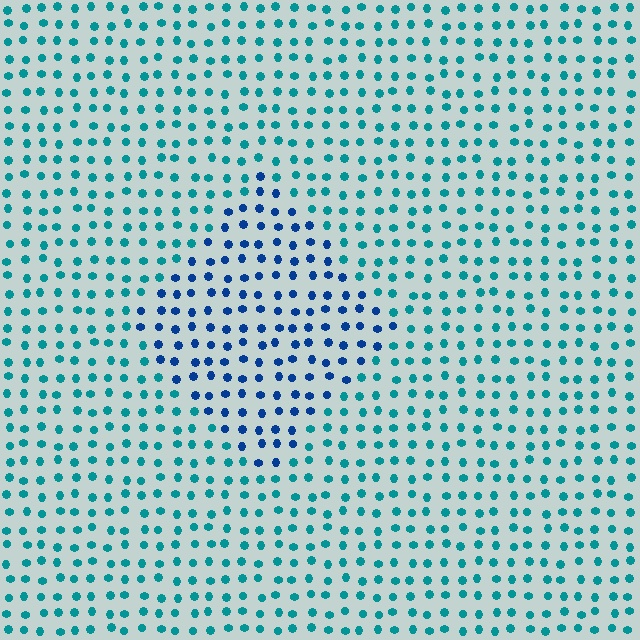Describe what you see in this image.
The image is filled with small teal elements in a uniform arrangement. A diamond-shaped region is visible where the elements are tinted to a slightly different hue, forming a subtle color boundary.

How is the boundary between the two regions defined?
The boundary is defined purely by a slight shift in hue (about 37 degrees). Spacing, size, and orientation are identical on both sides.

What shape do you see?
I see a diamond.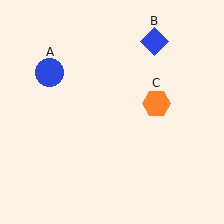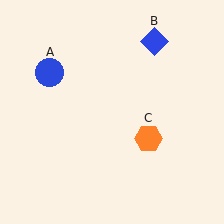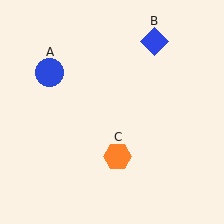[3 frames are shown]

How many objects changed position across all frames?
1 object changed position: orange hexagon (object C).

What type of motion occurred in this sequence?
The orange hexagon (object C) rotated clockwise around the center of the scene.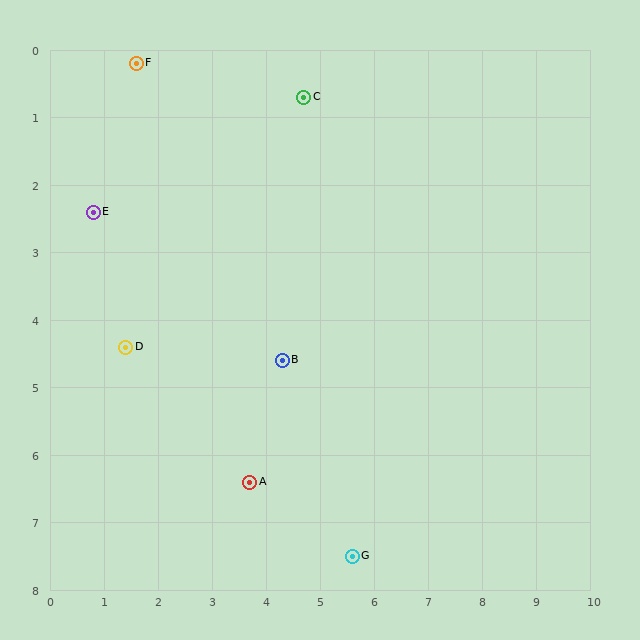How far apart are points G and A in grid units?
Points G and A are about 2.2 grid units apart.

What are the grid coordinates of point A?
Point A is at approximately (3.7, 6.4).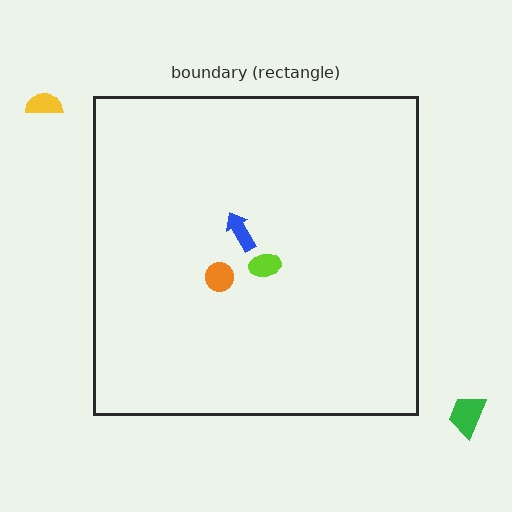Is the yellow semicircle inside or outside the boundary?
Outside.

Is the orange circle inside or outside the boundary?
Inside.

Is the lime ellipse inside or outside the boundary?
Inside.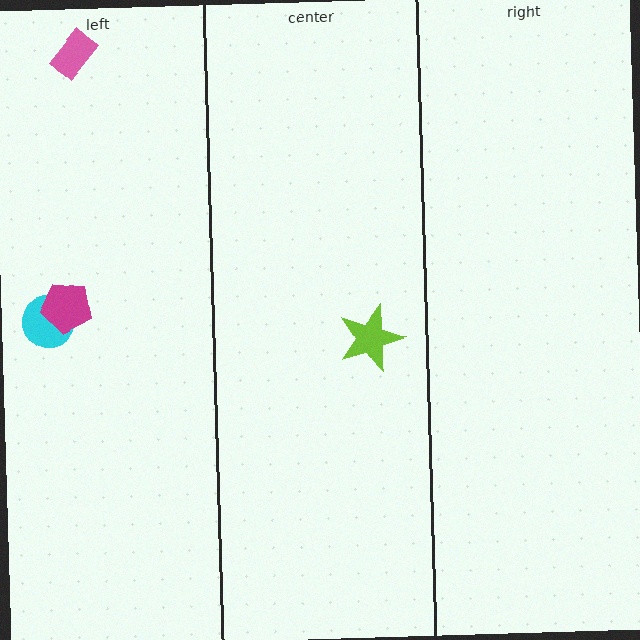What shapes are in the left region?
The cyan circle, the pink rectangle, the magenta pentagon.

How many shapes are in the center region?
1.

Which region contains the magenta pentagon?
The left region.